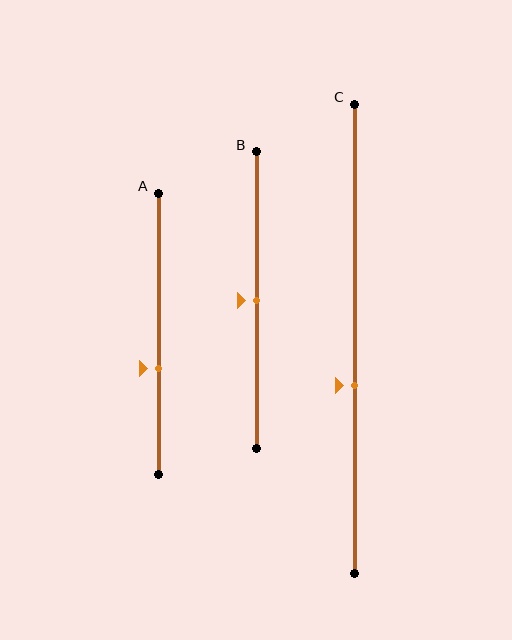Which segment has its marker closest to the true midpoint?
Segment B has its marker closest to the true midpoint.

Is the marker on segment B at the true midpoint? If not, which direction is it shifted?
Yes, the marker on segment B is at the true midpoint.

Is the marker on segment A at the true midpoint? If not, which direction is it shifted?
No, the marker on segment A is shifted downward by about 12% of the segment length.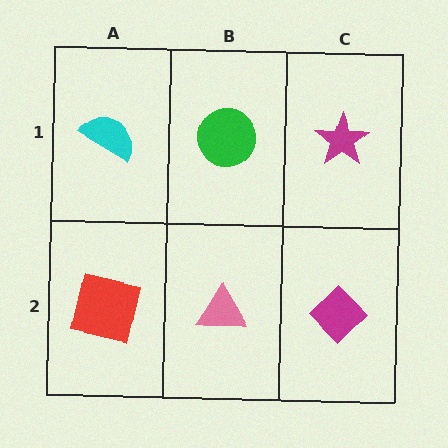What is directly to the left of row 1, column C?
A green circle.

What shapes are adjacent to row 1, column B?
A pink triangle (row 2, column B), a cyan semicircle (row 1, column A), a magenta star (row 1, column C).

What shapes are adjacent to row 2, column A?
A cyan semicircle (row 1, column A), a pink triangle (row 2, column B).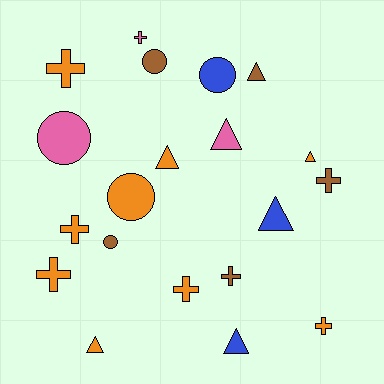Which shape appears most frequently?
Cross, with 8 objects.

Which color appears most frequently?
Orange, with 9 objects.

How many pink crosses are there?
There is 1 pink cross.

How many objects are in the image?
There are 20 objects.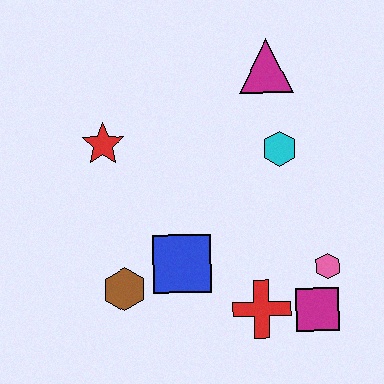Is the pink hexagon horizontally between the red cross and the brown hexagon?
No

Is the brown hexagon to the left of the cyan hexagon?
Yes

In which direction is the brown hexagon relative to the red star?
The brown hexagon is below the red star.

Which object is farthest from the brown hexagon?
The magenta triangle is farthest from the brown hexagon.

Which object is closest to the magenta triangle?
The cyan hexagon is closest to the magenta triangle.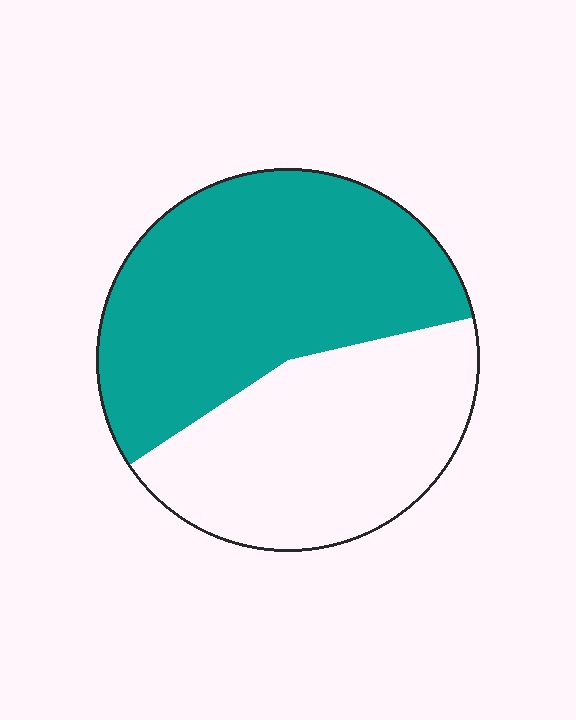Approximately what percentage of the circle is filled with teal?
Approximately 55%.